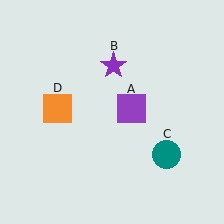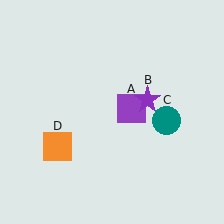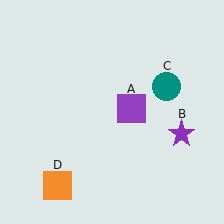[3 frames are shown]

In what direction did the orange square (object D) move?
The orange square (object D) moved down.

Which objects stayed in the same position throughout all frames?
Purple square (object A) remained stationary.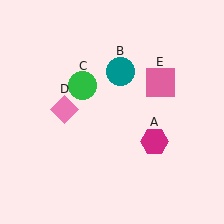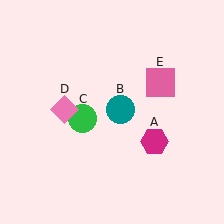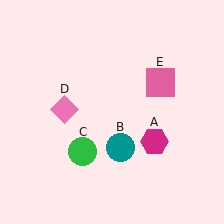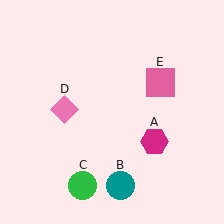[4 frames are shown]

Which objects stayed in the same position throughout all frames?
Magenta hexagon (object A) and pink diamond (object D) and pink square (object E) remained stationary.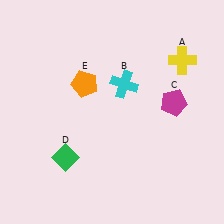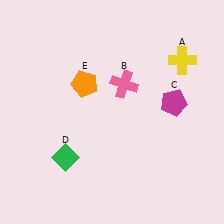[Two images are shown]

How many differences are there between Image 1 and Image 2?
There is 1 difference between the two images.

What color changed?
The cross (B) changed from cyan in Image 1 to pink in Image 2.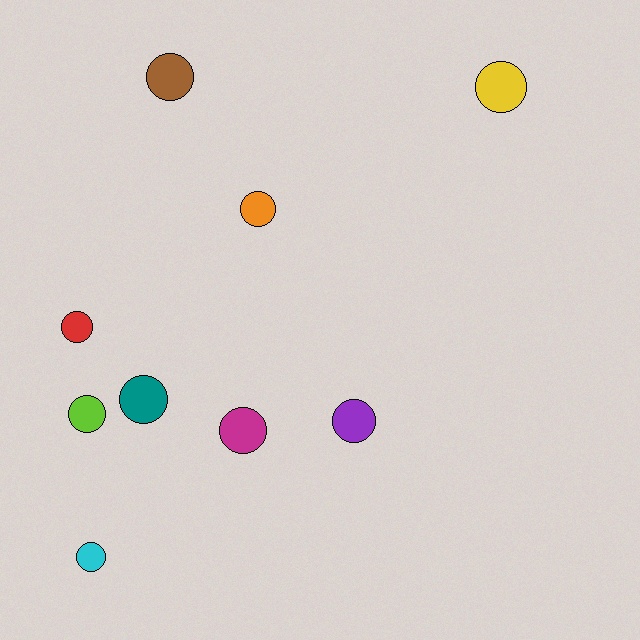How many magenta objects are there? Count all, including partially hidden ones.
There is 1 magenta object.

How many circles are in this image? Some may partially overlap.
There are 9 circles.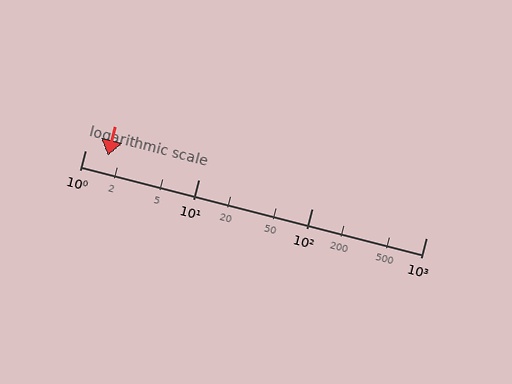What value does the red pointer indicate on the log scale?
The pointer indicates approximately 1.6.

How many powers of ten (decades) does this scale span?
The scale spans 3 decades, from 1 to 1000.